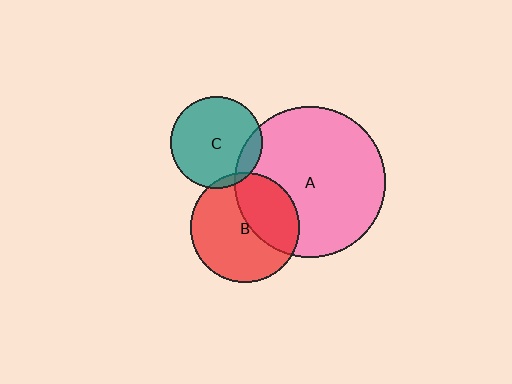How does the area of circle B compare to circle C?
Approximately 1.4 times.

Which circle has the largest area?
Circle A (pink).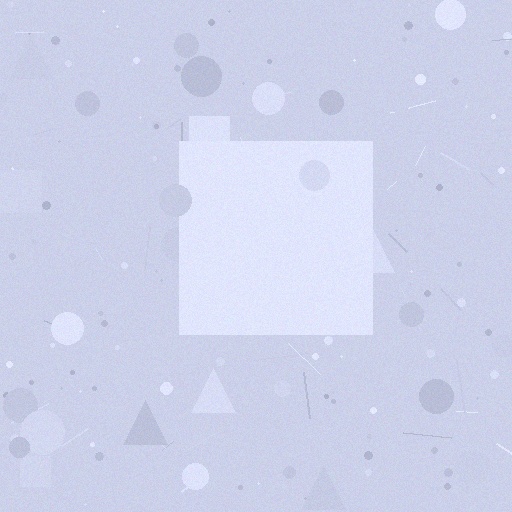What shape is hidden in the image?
A square is hidden in the image.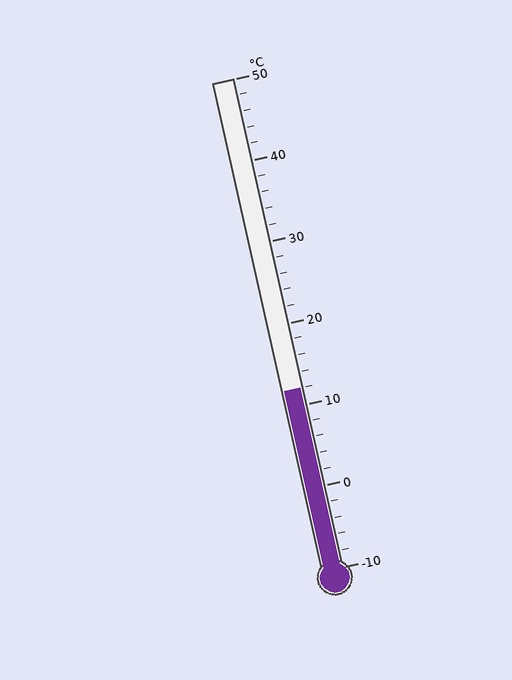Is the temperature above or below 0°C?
The temperature is above 0°C.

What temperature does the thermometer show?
The thermometer shows approximately 12°C.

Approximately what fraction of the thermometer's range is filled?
The thermometer is filled to approximately 35% of its range.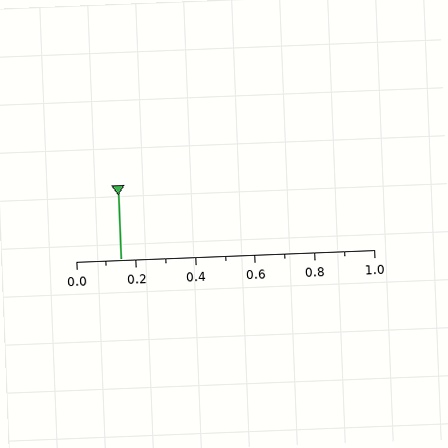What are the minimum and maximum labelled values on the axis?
The axis runs from 0.0 to 1.0.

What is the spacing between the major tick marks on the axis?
The major ticks are spaced 0.2 apart.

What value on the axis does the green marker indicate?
The marker indicates approximately 0.15.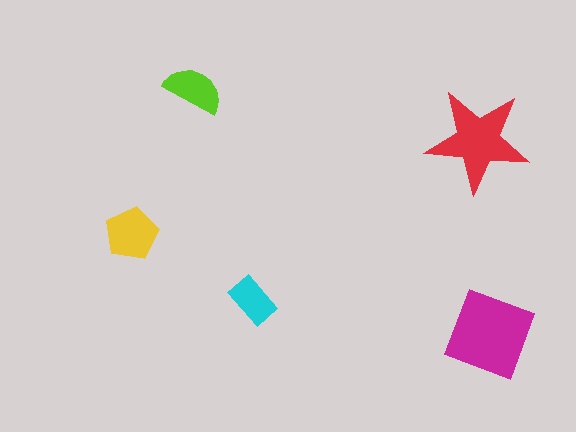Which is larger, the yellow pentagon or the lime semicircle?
The yellow pentagon.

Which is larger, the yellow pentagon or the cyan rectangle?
The yellow pentagon.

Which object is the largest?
The magenta square.